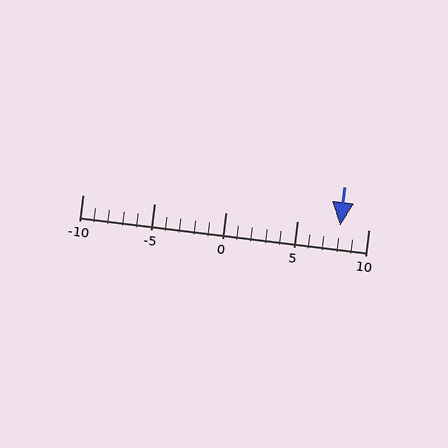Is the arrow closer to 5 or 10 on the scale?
The arrow is closer to 10.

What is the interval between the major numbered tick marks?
The major tick marks are spaced 5 units apart.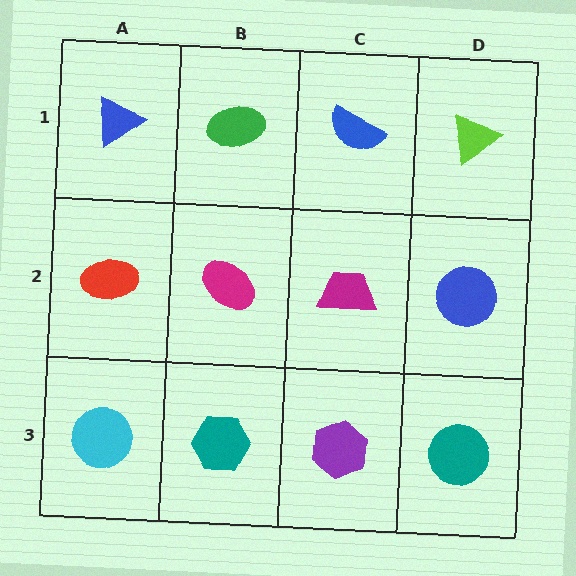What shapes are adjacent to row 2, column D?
A lime triangle (row 1, column D), a teal circle (row 3, column D), a magenta trapezoid (row 2, column C).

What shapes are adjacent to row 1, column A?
A red ellipse (row 2, column A), a green ellipse (row 1, column B).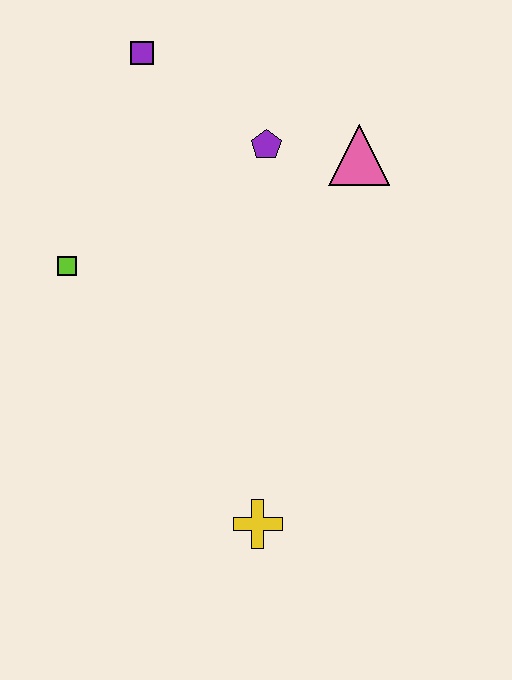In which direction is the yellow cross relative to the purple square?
The yellow cross is below the purple square.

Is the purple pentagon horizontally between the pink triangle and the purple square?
Yes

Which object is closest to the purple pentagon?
The pink triangle is closest to the purple pentagon.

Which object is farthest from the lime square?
The yellow cross is farthest from the lime square.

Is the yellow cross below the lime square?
Yes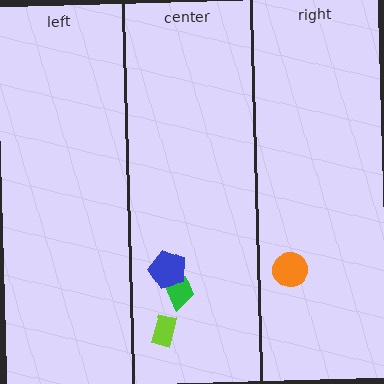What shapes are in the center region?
The lime rectangle, the green trapezoid, the blue pentagon.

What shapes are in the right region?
The orange circle.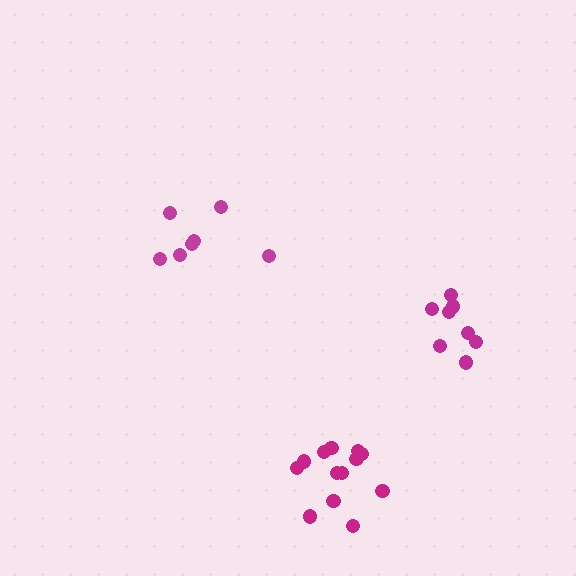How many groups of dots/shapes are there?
There are 3 groups.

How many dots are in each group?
Group 1: 13 dots, Group 2: 7 dots, Group 3: 8 dots (28 total).